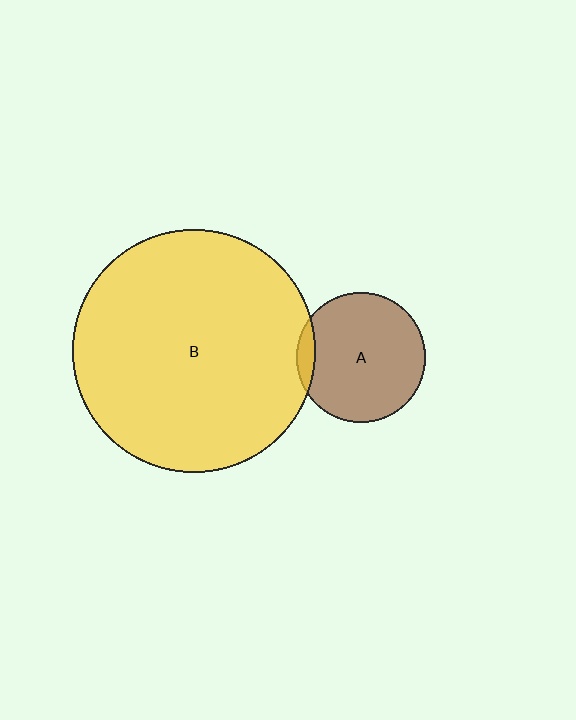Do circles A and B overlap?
Yes.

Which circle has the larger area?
Circle B (yellow).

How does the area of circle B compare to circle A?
Approximately 3.5 times.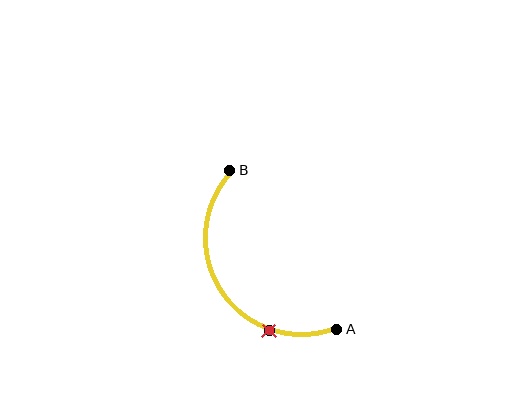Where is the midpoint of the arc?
The arc midpoint is the point on the curve farthest from the straight line joining A and B. It sits below and to the left of that line.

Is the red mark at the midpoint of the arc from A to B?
No. The red mark lies on the arc but is closer to endpoint A. The arc midpoint would be at the point on the curve equidistant along the arc from both A and B.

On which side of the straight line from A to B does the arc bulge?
The arc bulges below and to the left of the straight line connecting A and B.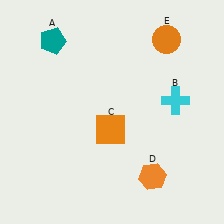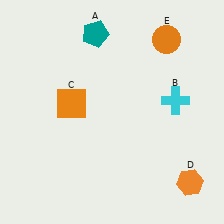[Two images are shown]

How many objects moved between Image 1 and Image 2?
3 objects moved between the two images.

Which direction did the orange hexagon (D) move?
The orange hexagon (D) moved right.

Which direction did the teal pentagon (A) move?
The teal pentagon (A) moved right.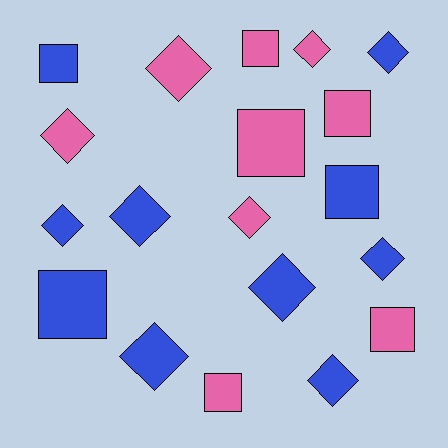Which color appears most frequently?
Blue, with 10 objects.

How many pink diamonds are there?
There are 4 pink diamonds.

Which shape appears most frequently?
Diamond, with 11 objects.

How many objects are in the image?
There are 19 objects.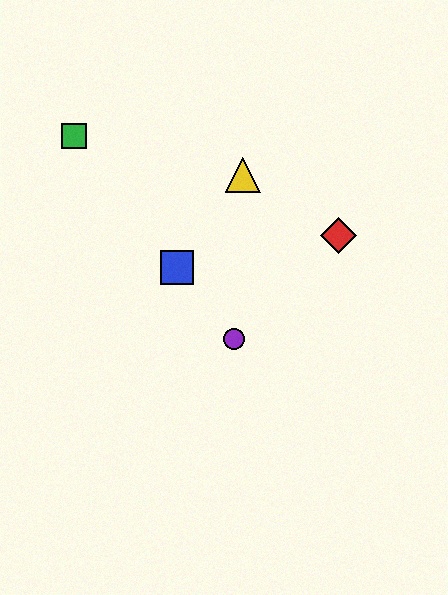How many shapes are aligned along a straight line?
3 shapes (the blue square, the green square, the purple circle) are aligned along a straight line.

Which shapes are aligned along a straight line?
The blue square, the green square, the purple circle are aligned along a straight line.